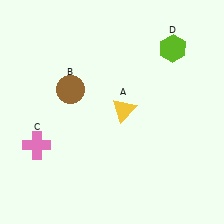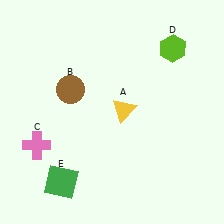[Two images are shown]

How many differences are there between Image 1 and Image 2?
There is 1 difference between the two images.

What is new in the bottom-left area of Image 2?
A green square (E) was added in the bottom-left area of Image 2.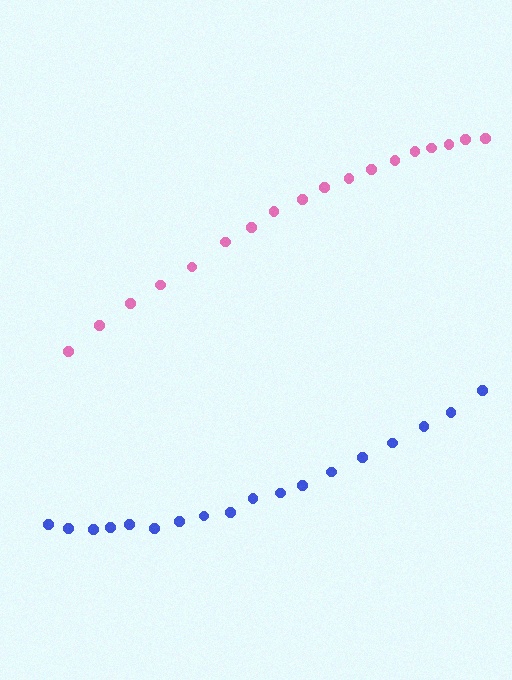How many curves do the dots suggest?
There are 2 distinct paths.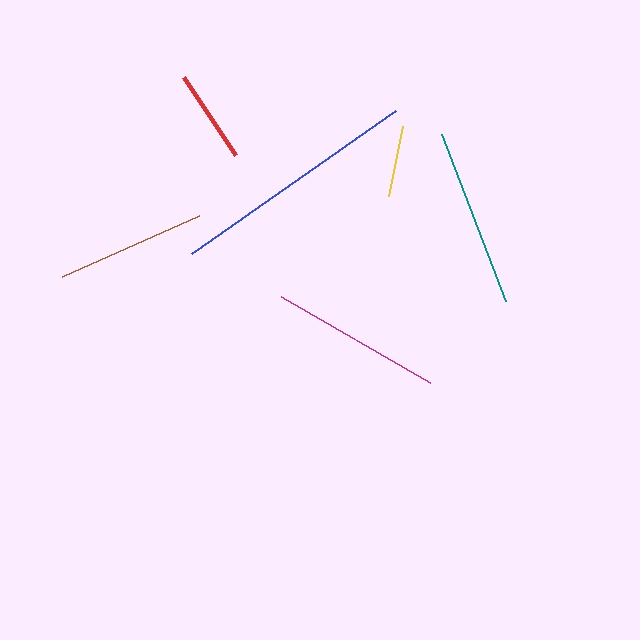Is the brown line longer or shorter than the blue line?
The blue line is longer than the brown line.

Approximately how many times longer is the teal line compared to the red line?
The teal line is approximately 1.9 times the length of the red line.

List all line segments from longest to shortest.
From longest to shortest: blue, teal, magenta, brown, red, yellow.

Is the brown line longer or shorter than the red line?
The brown line is longer than the red line.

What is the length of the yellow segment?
The yellow segment is approximately 72 pixels long.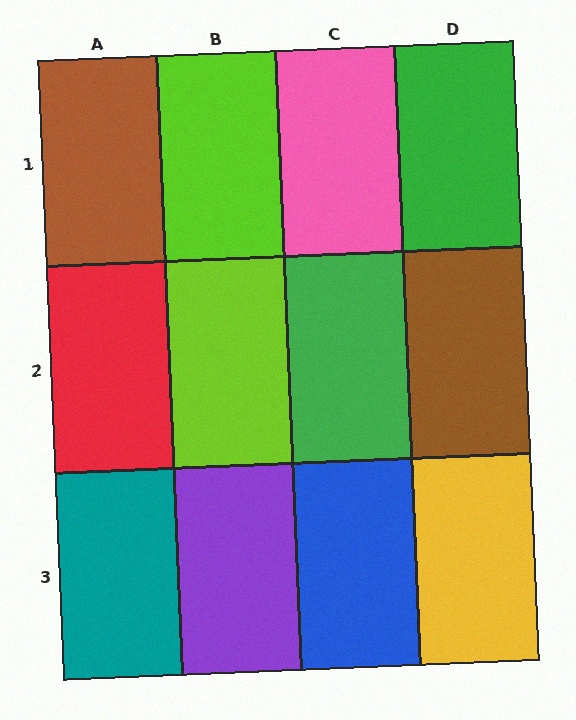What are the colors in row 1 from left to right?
Brown, lime, pink, green.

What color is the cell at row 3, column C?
Blue.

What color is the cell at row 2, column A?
Red.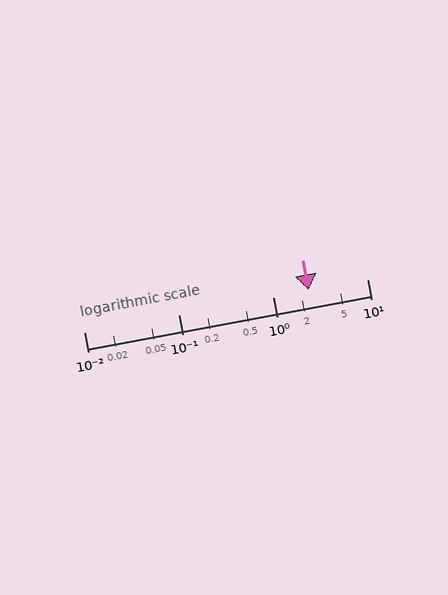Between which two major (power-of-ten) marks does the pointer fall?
The pointer is between 1 and 10.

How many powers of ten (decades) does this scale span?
The scale spans 3 decades, from 0.01 to 10.